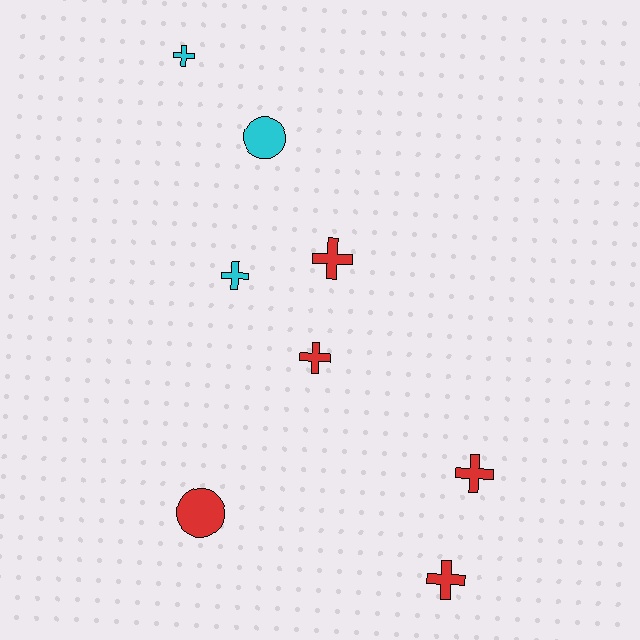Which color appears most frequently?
Red, with 5 objects.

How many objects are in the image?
There are 8 objects.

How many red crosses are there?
There are 4 red crosses.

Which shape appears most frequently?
Cross, with 6 objects.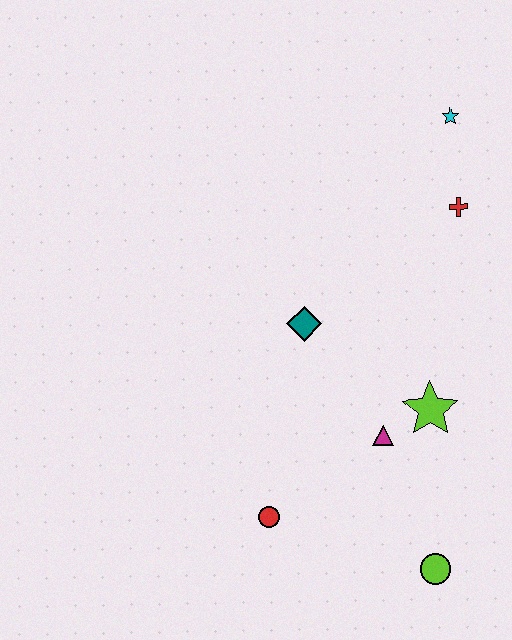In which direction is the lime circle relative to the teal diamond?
The lime circle is below the teal diamond.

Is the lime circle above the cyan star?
No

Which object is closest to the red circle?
The magenta triangle is closest to the red circle.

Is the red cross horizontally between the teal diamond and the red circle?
No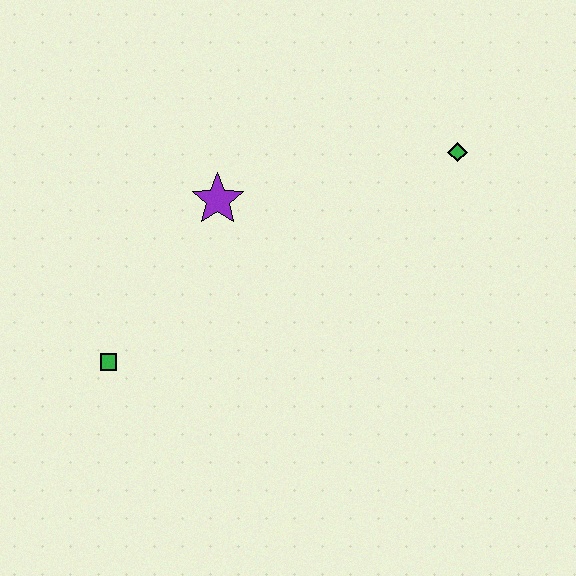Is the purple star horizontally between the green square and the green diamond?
Yes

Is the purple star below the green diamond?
Yes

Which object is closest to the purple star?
The green square is closest to the purple star.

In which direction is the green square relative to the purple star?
The green square is below the purple star.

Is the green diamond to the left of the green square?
No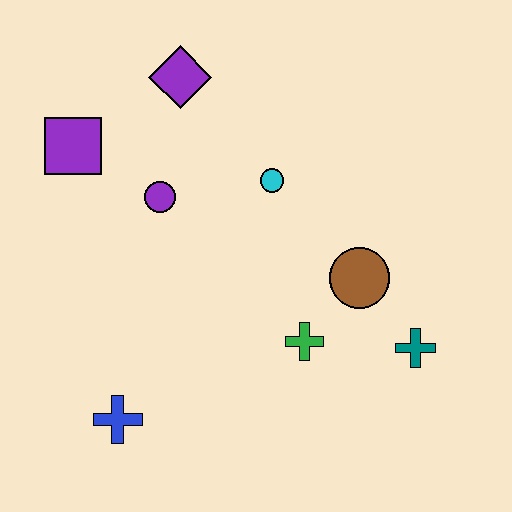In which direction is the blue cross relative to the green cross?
The blue cross is to the left of the green cross.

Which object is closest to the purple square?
The purple circle is closest to the purple square.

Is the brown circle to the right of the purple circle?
Yes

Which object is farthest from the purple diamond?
The teal cross is farthest from the purple diamond.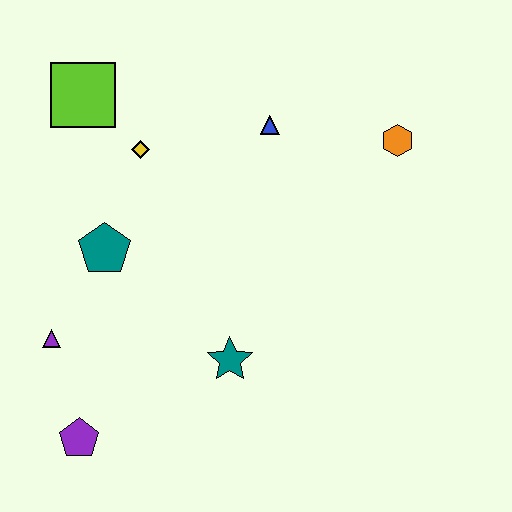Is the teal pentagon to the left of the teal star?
Yes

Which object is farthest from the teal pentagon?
The orange hexagon is farthest from the teal pentagon.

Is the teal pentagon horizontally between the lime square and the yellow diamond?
Yes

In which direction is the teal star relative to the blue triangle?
The teal star is below the blue triangle.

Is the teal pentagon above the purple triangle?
Yes